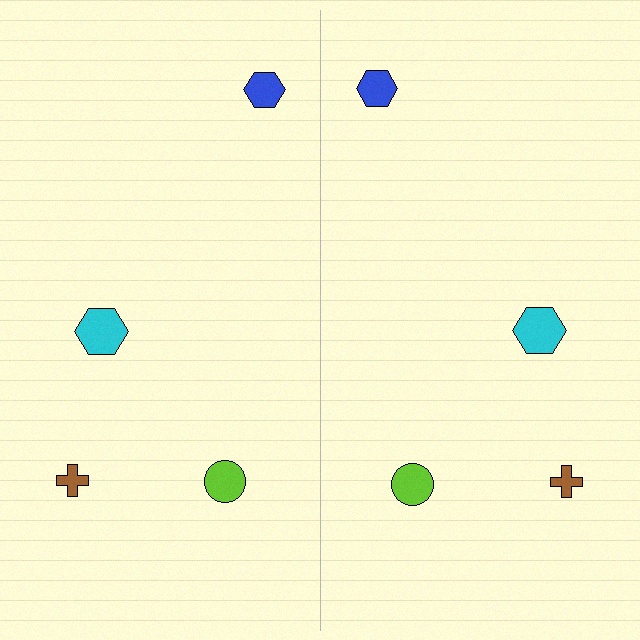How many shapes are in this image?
There are 8 shapes in this image.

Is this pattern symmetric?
Yes, this pattern has bilateral (reflection) symmetry.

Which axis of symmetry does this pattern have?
The pattern has a vertical axis of symmetry running through the center of the image.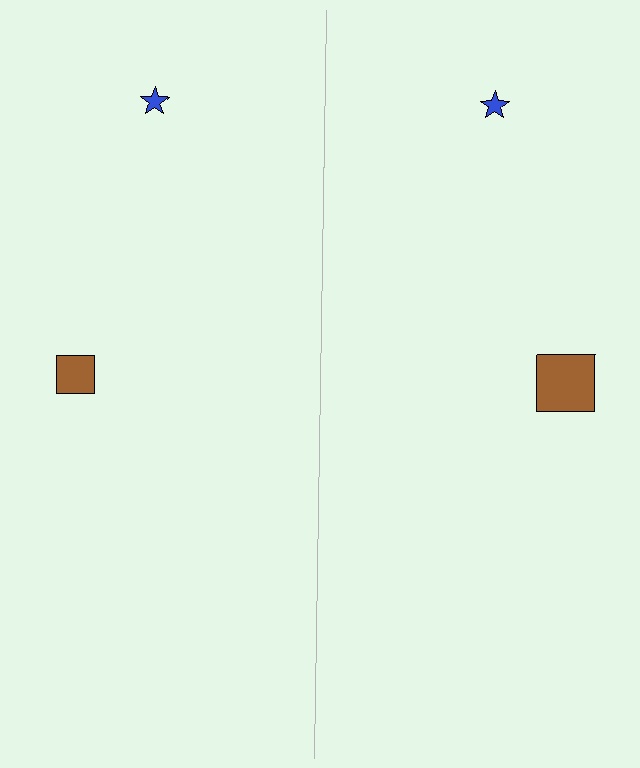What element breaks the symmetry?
The brown square on the right side has a different size than its mirror counterpart.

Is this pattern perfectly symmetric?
No, the pattern is not perfectly symmetric. The brown square on the right side has a different size than its mirror counterpart.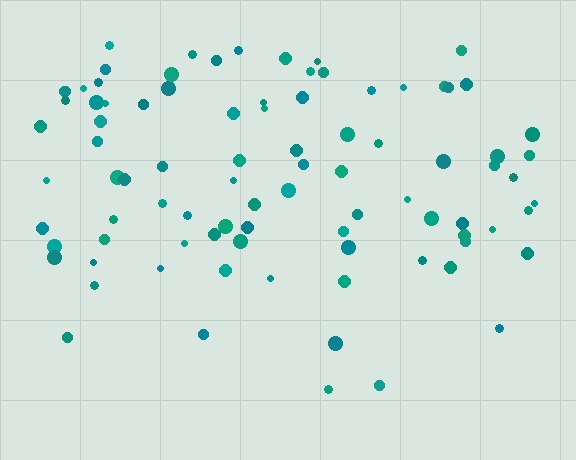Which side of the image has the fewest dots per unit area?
The bottom.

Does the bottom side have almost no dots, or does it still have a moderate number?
Still a moderate number, just noticeably fewer than the top.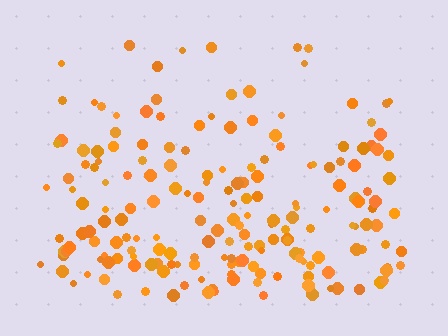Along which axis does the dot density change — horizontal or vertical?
Vertical.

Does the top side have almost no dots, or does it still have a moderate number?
Still a moderate number, just noticeably fewer than the bottom.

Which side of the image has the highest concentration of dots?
The bottom.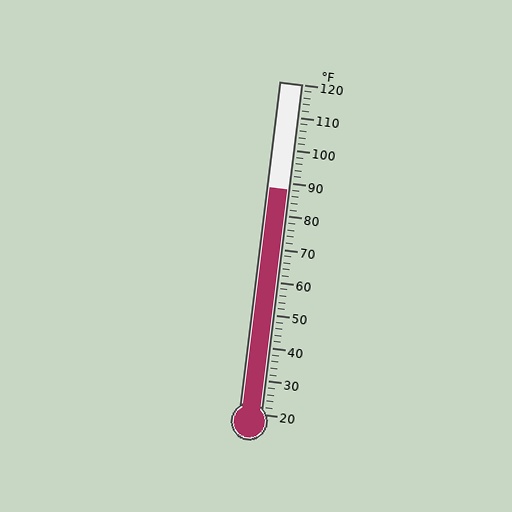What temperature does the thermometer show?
The thermometer shows approximately 88°F.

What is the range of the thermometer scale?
The thermometer scale ranges from 20°F to 120°F.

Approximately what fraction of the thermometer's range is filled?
The thermometer is filled to approximately 70% of its range.